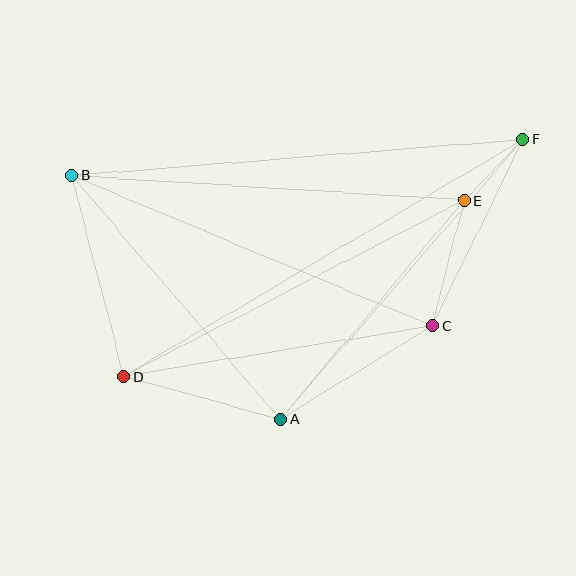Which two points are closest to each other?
Points E and F are closest to each other.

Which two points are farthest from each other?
Points D and F are farthest from each other.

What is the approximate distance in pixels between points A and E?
The distance between A and E is approximately 286 pixels.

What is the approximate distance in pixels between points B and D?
The distance between B and D is approximately 208 pixels.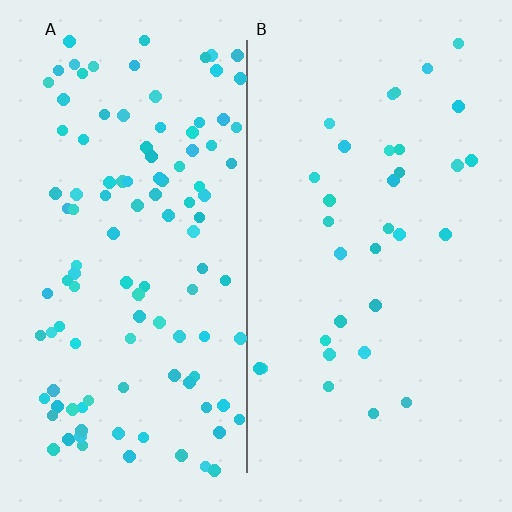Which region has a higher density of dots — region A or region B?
A (the left).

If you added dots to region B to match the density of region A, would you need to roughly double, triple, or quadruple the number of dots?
Approximately triple.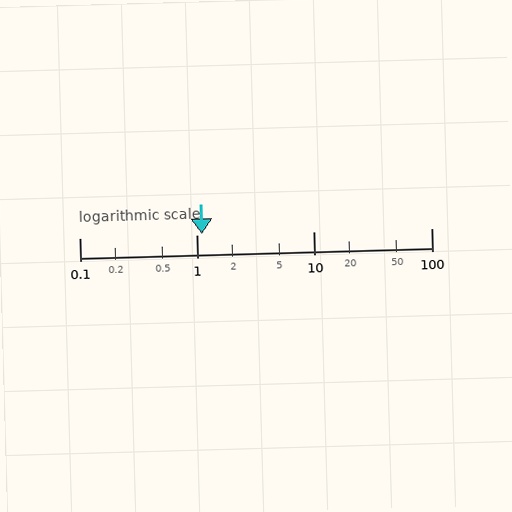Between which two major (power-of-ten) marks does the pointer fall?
The pointer is between 1 and 10.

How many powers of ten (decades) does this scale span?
The scale spans 3 decades, from 0.1 to 100.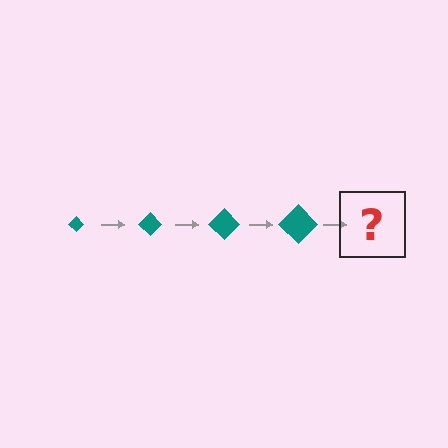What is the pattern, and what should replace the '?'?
The pattern is that the diamond gets progressively larger each step. The '?' should be a teal diamond, larger than the previous one.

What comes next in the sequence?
The next element should be a teal diamond, larger than the previous one.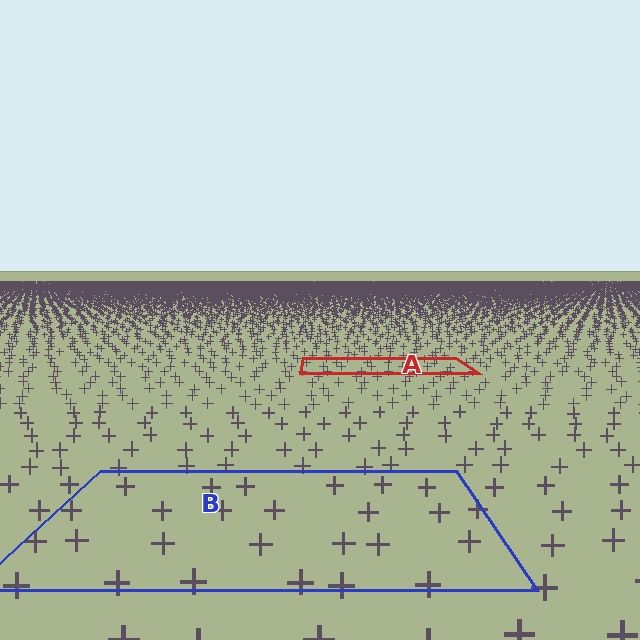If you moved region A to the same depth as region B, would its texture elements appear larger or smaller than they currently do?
They would appear larger. At a closer depth, the same texture elements are projected at a bigger on-screen size.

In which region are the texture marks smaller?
The texture marks are smaller in region A, because it is farther away.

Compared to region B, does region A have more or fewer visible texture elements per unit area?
Region A has more texture elements per unit area — they are packed more densely because it is farther away.